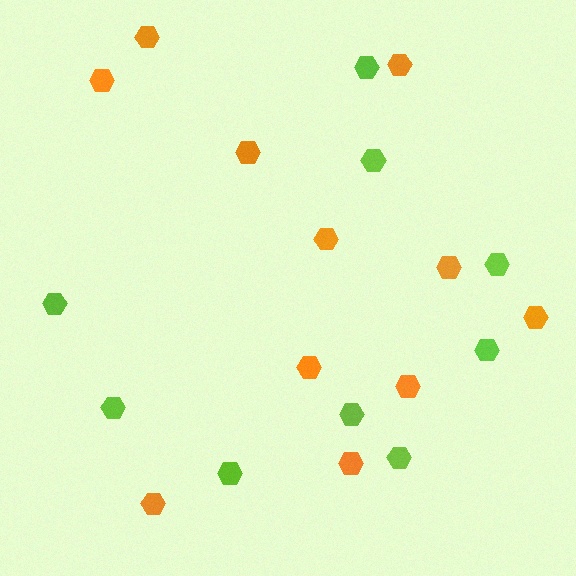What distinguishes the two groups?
There are 2 groups: one group of orange hexagons (11) and one group of lime hexagons (9).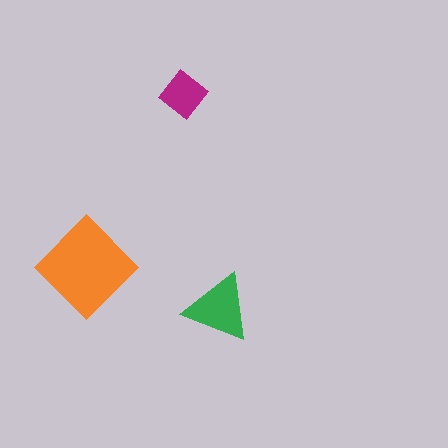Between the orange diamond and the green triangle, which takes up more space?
The orange diamond.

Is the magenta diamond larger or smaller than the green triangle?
Smaller.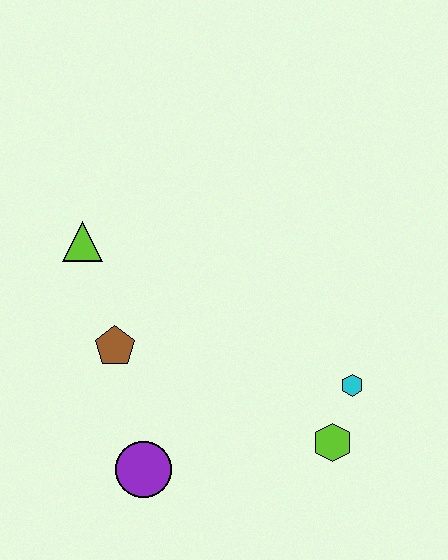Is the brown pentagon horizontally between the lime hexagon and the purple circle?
No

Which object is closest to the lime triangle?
The brown pentagon is closest to the lime triangle.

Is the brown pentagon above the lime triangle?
No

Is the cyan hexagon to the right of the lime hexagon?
Yes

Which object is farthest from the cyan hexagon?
The lime triangle is farthest from the cyan hexagon.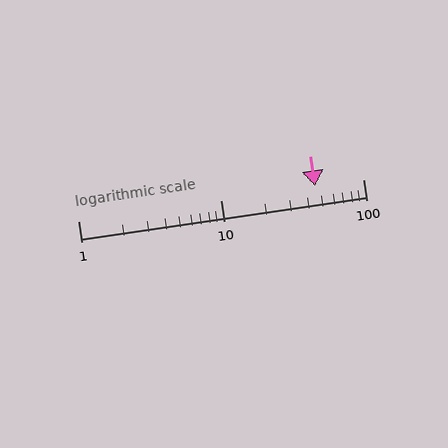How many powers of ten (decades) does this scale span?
The scale spans 2 decades, from 1 to 100.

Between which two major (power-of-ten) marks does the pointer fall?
The pointer is between 10 and 100.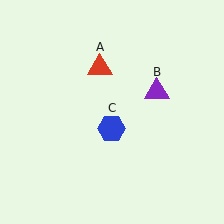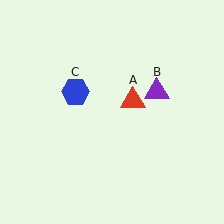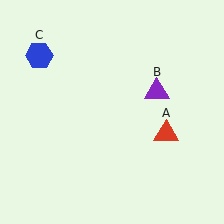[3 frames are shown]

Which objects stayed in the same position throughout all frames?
Purple triangle (object B) remained stationary.